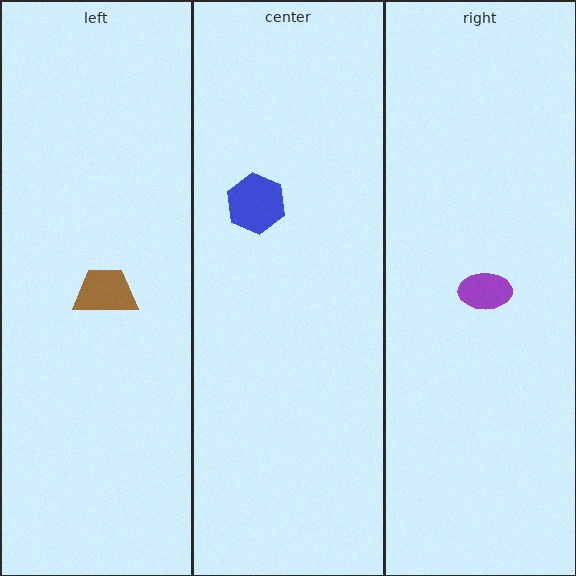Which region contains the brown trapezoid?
The left region.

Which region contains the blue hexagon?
The center region.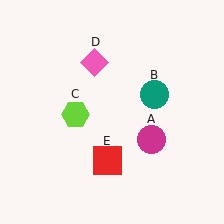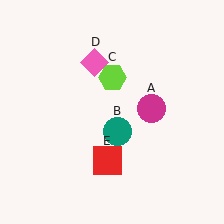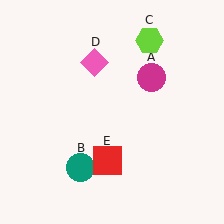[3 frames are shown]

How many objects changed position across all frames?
3 objects changed position: magenta circle (object A), teal circle (object B), lime hexagon (object C).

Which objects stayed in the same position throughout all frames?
Pink diamond (object D) and red square (object E) remained stationary.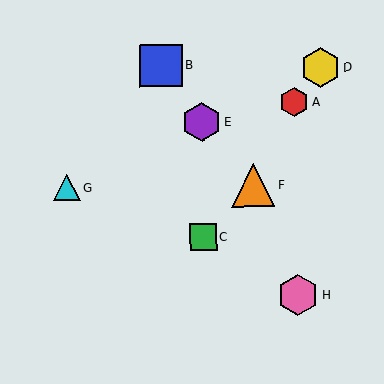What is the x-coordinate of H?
Object H is at x≈298.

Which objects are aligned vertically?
Objects C, E are aligned vertically.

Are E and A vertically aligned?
No, E is at x≈202 and A is at x≈294.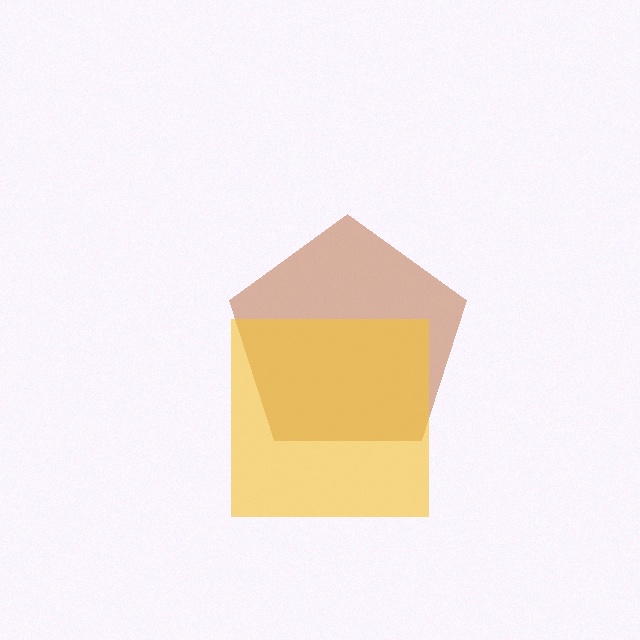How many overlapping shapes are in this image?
There are 2 overlapping shapes in the image.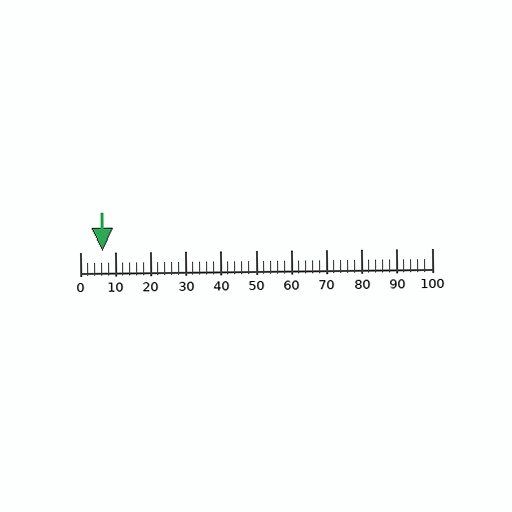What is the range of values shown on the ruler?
The ruler shows values from 0 to 100.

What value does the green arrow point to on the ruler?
The green arrow points to approximately 6.